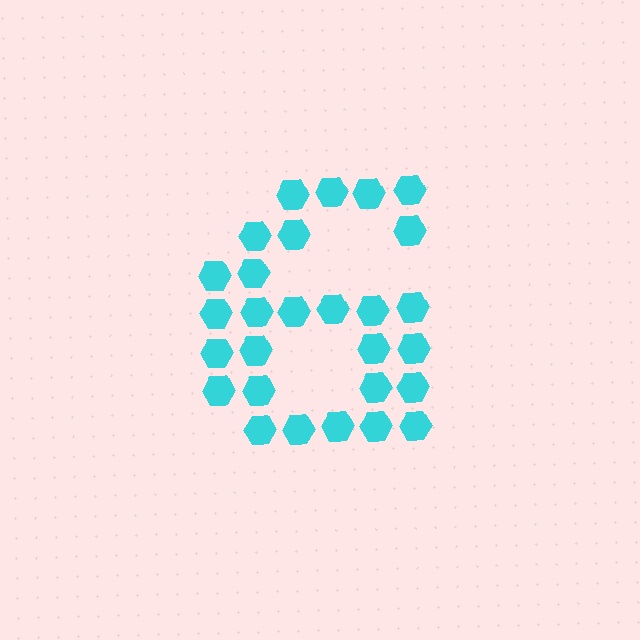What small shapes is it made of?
It is made of small hexagons.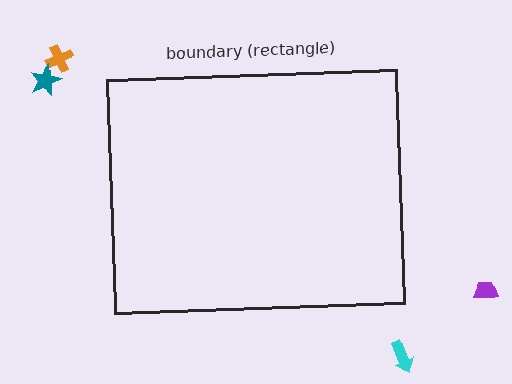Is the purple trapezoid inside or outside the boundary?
Outside.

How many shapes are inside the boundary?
0 inside, 4 outside.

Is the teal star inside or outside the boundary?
Outside.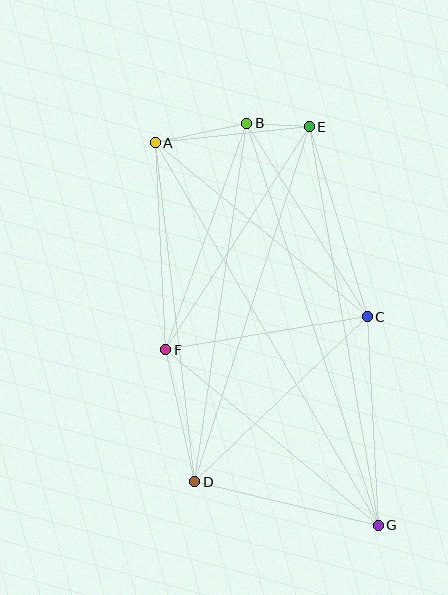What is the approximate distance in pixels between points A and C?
The distance between A and C is approximately 275 pixels.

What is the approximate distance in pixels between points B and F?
The distance between B and F is approximately 241 pixels.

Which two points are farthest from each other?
Points A and G are farthest from each other.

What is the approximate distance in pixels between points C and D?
The distance between C and D is approximately 239 pixels.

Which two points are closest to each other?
Points B and E are closest to each other.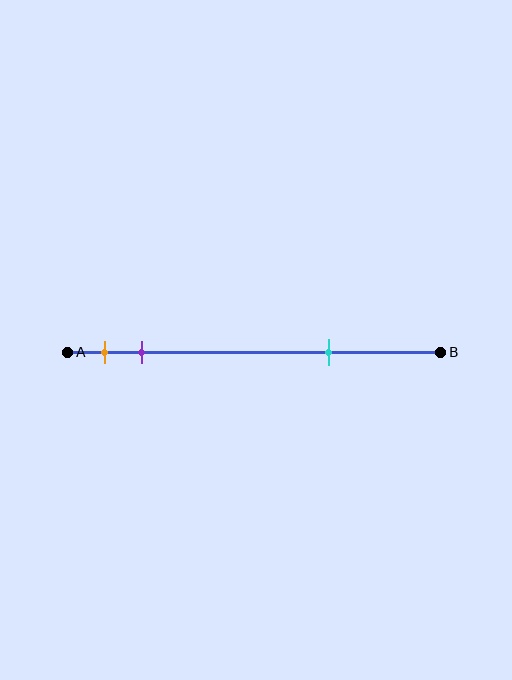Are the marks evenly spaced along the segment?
No, the marks are not evenly spaced.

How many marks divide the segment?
There are 3 marks dividing the segment.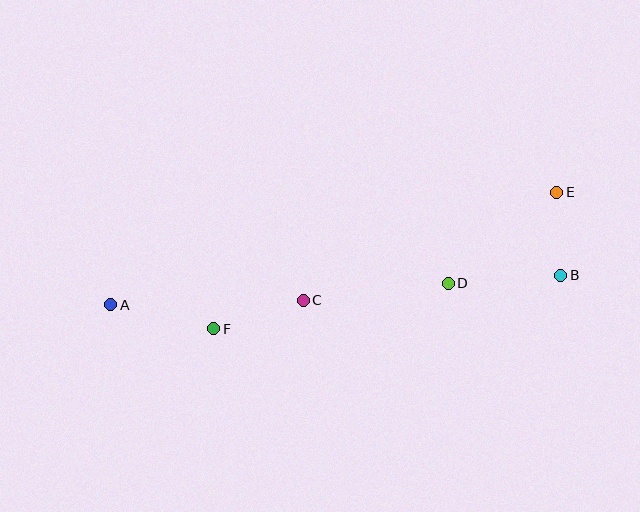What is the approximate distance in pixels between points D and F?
The distance between D and F is approximately 239 pixels.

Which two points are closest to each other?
Points B and E are closest to each other.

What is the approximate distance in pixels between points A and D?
The distance between A and D is approximately 338 pixels.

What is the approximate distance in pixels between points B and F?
The distance between B and F is approximately 352 pixels.